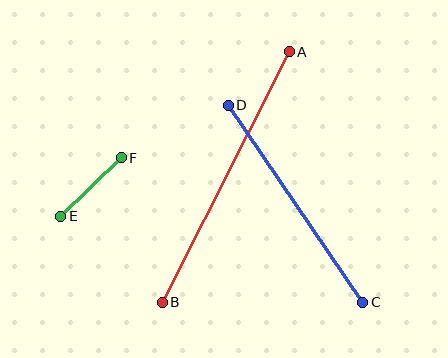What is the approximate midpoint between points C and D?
The midpoint is at approximately (295, 204) pixels.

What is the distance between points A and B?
The distance is approximately 281 pixels.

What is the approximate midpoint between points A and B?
The midpoint is at approximately (226, 177) pixels.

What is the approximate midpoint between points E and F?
The midpoint is at approximately (91, 187) pixels.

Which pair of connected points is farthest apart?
Points A and B are farthest apart.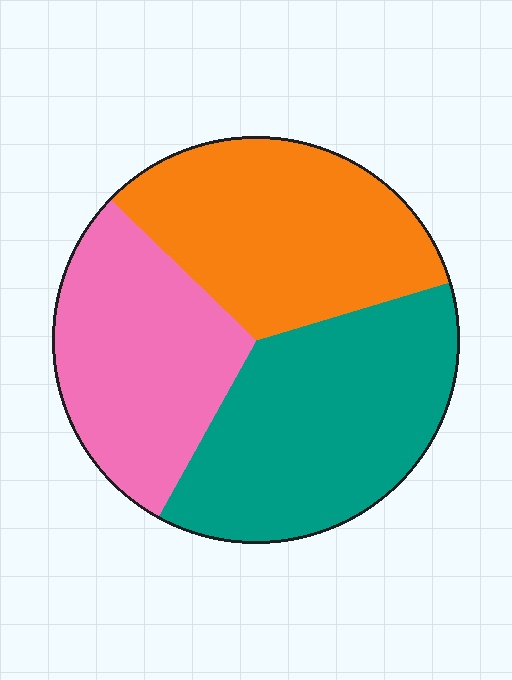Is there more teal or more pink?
Teal.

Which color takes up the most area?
Teal, at roughly 35%.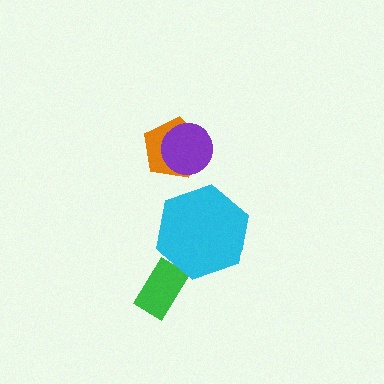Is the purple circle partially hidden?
No, no other shape covers it.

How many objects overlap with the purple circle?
1 object overlaps with the purple circle.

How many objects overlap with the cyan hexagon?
0 objects overlap with the cyan hexagon.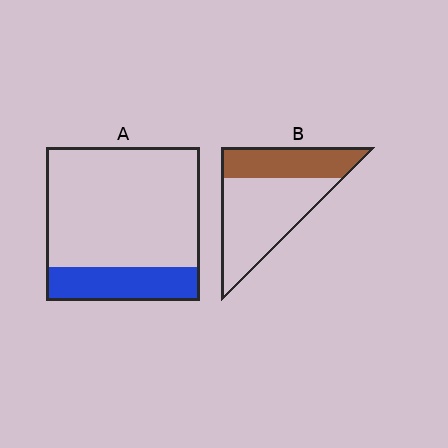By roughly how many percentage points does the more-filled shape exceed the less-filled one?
By roughly 15 percentage points (B over A).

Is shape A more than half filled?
No.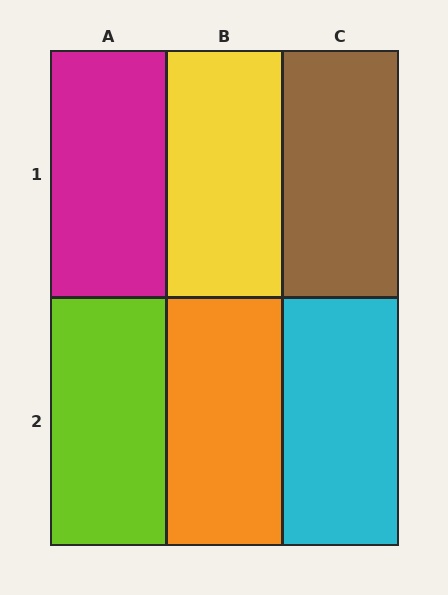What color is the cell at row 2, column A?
Lime.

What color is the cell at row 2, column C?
Cyan.